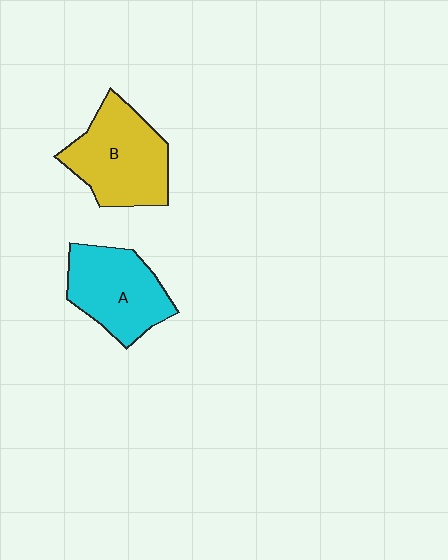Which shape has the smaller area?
Shape A (cyan).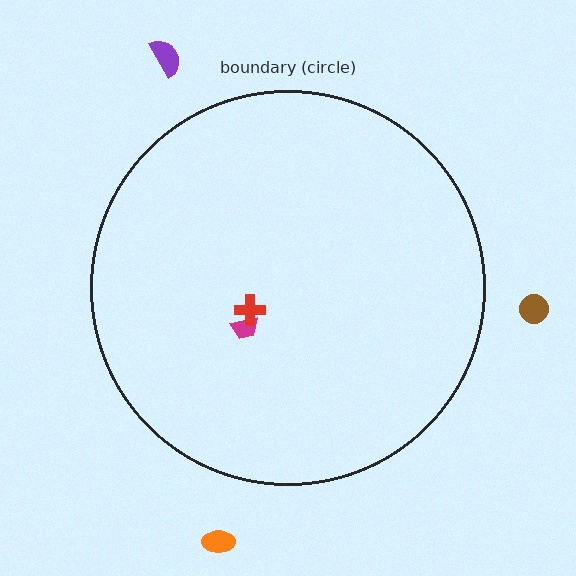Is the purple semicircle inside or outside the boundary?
Outside.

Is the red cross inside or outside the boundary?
Inside.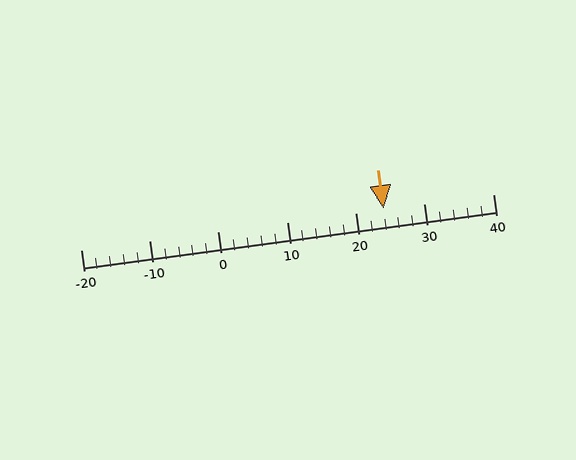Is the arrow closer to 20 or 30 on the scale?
The arrow is closer to 20.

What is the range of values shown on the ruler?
The ruler shows values from -20 to 40.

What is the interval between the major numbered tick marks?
The major tick marks are spaced 10 units apart.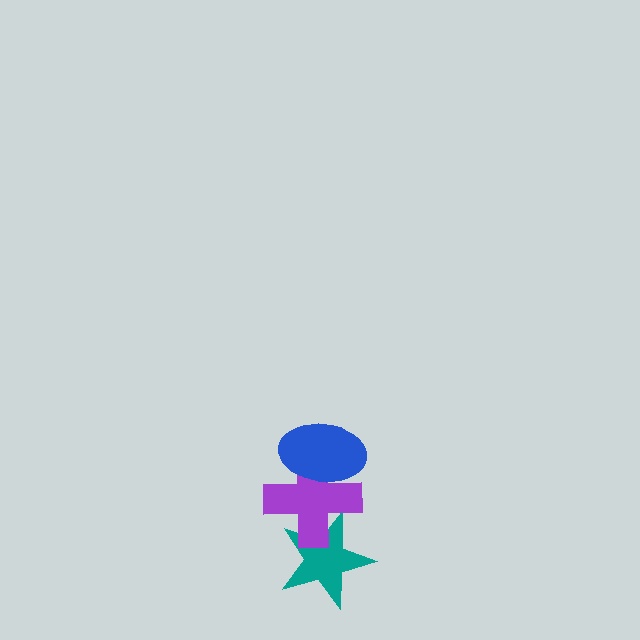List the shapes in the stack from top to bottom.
From top to bottom: the blue ellipse, the purple cross, the teal star.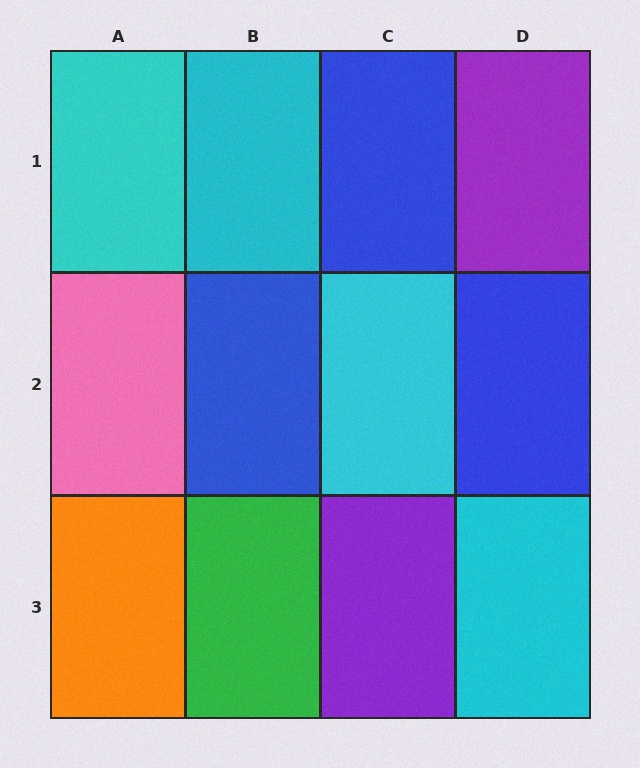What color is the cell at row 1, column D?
Purple.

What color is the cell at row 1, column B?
Cyan.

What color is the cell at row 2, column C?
Cyan.